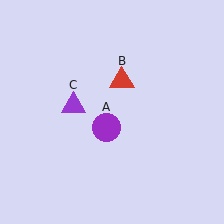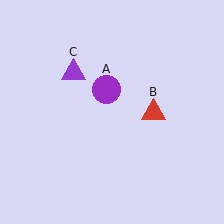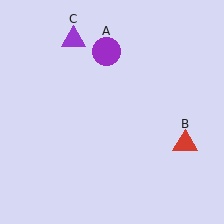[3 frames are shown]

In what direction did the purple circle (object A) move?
The purple circle (object A) moved up.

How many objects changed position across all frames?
3 objects changed position: purple circle (object A), red triangle (object B), purple triangle (object C).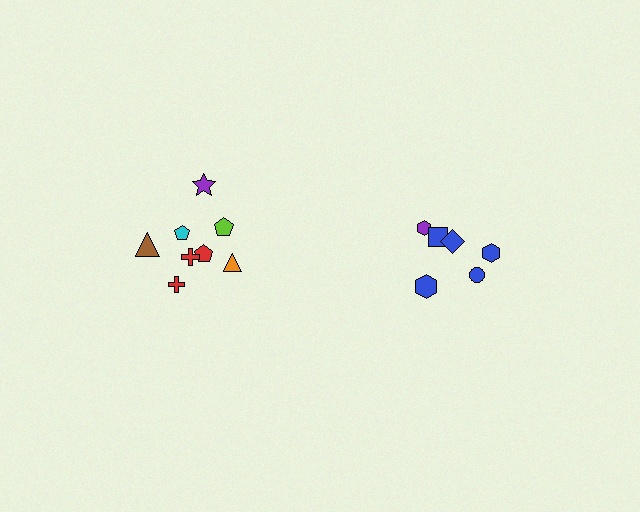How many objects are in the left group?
There are 8 objects.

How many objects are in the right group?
There are 6 objects.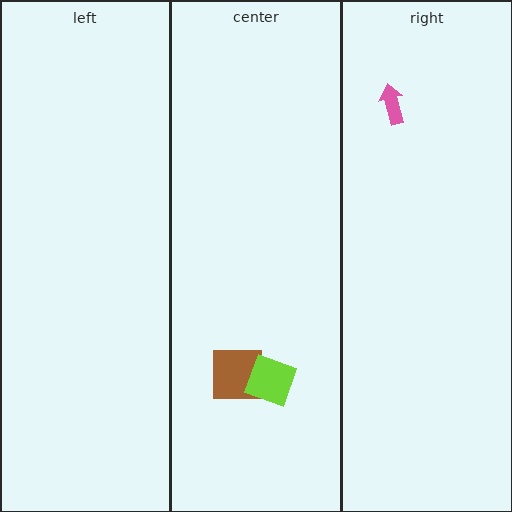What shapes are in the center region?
The brown square, the lime diamond.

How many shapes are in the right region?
1.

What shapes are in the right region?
The pink arrow.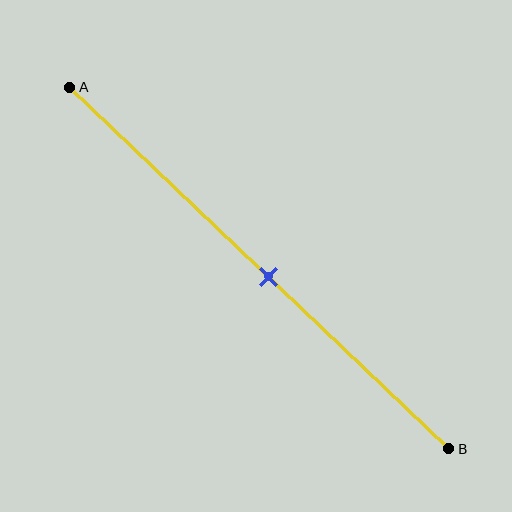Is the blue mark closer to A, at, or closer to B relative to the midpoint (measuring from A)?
The blue mark is approximately at the midpoint of segment AB.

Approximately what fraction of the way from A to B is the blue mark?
The blue mark is approximately 50% of the way from A to B.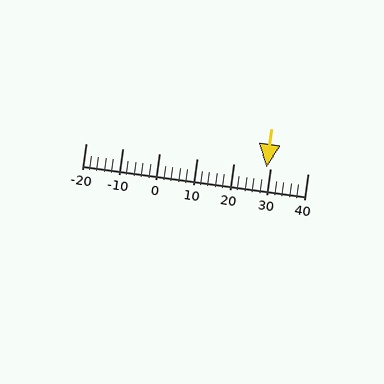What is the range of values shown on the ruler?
The ruler shows values from -20 to 40.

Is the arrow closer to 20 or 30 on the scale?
The arrow is closer to 30.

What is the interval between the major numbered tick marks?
The major tick marks are spaced 10 units apart.